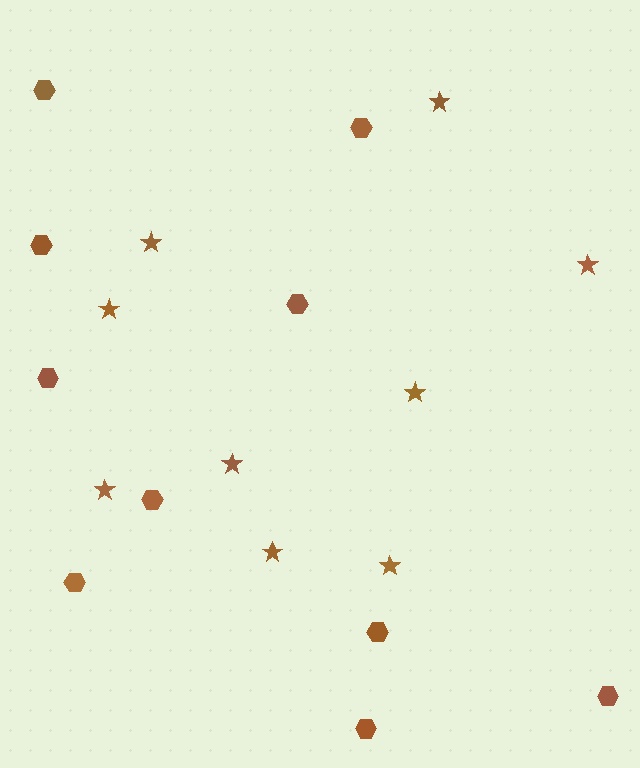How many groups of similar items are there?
There are 2 groups: one group of stars (9) and one group of hexagons (10).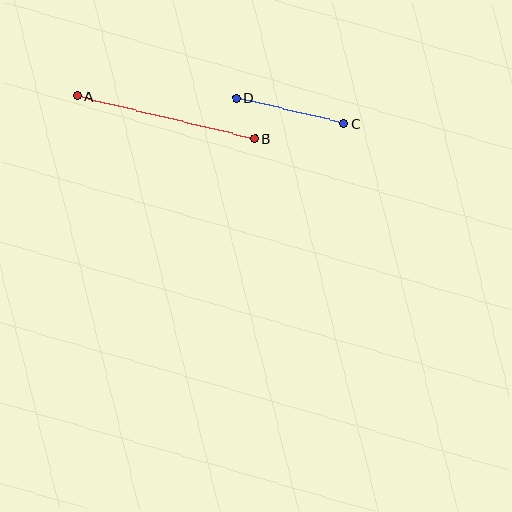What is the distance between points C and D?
The distance is approximately 110 pixels.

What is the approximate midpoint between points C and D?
The midpoint is at approximately (290, 111) pixels.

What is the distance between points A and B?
The distance is approximately 182 pixels.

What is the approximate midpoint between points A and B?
The midpoint is at approximately (166, 117) pixels.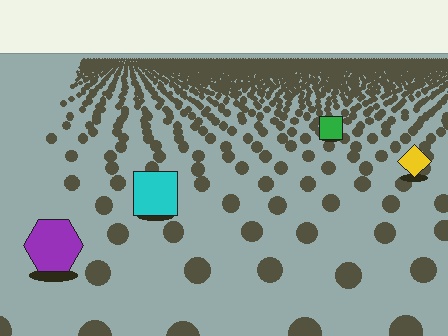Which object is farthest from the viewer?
The green square is farthest from the viewer. It appears smaller and the ground texture around it is denser.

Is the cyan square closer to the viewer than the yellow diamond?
Yes. The cyan square is closer — you can tell from the texture gradient: the ground texture is coarser near it.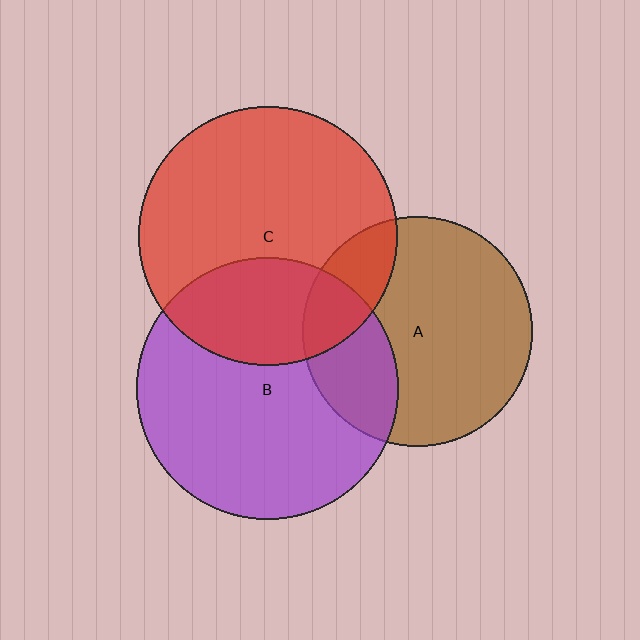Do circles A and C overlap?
Yes.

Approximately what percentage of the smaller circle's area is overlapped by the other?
Approximately 20%.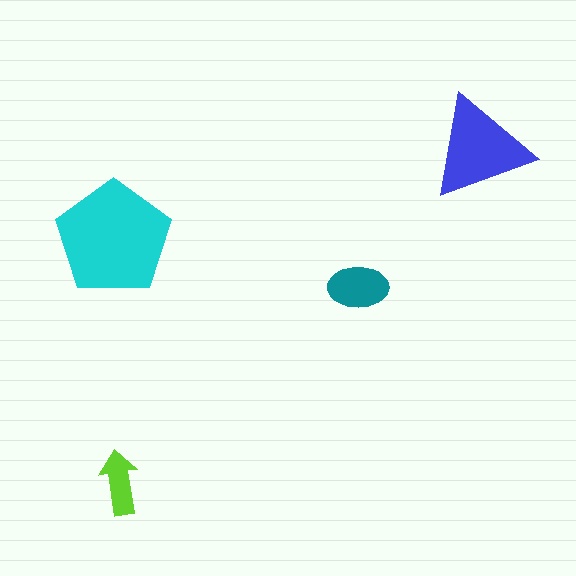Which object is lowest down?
The lime arrow is bottommost.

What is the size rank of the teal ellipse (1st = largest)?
3rd.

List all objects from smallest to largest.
The lime arrow, the teal ellipse, the blue triangle, the cyan pentagon.